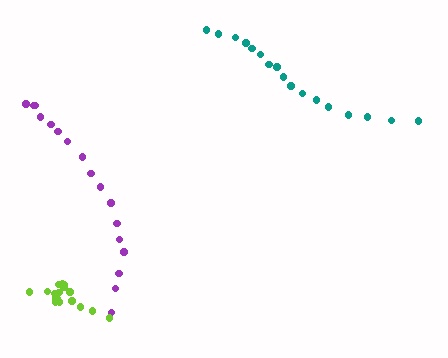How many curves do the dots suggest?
There are 3 distinct paths.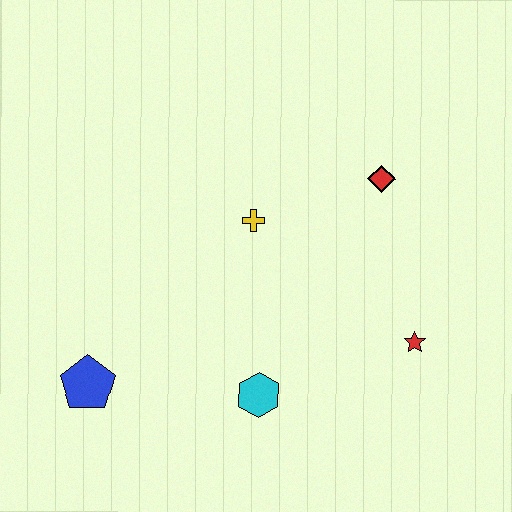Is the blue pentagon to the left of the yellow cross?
Yes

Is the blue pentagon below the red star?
Yes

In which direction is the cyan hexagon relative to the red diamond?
The cyan hexagon is below the red diamond.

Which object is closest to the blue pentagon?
The cyan hexagon is closest to the blue pentagon.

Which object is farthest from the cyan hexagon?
The red diamond is farthest from the cyan hexagon.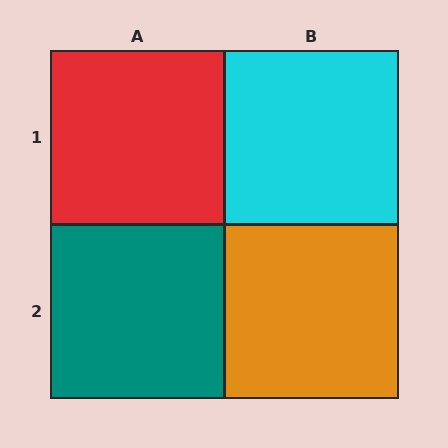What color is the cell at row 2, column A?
Teal.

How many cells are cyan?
1 cell is cyan.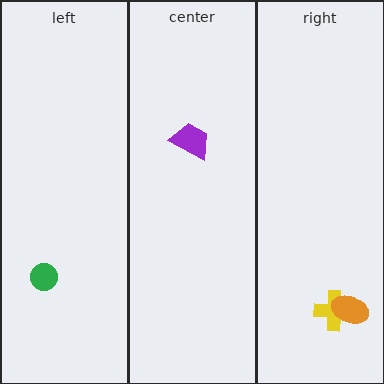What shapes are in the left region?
The green circle.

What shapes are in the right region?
The yellow cross, the orange ellipse.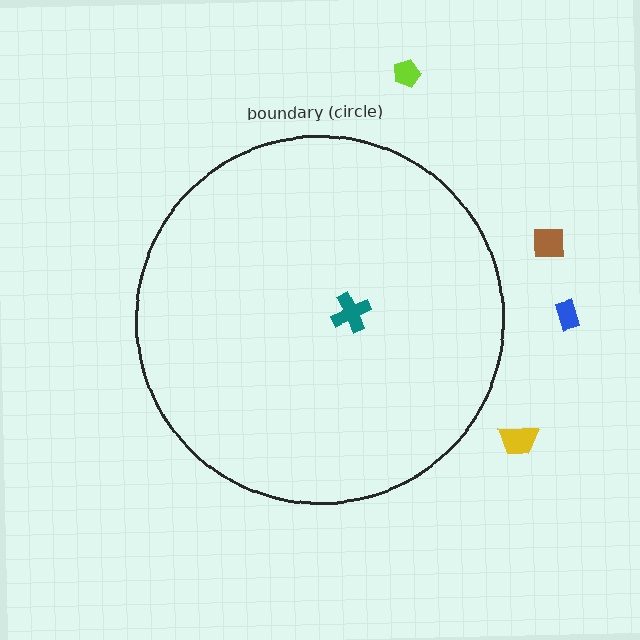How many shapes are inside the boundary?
1 inside, 4 outside.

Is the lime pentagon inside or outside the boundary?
Outside.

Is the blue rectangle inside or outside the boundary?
Outside.